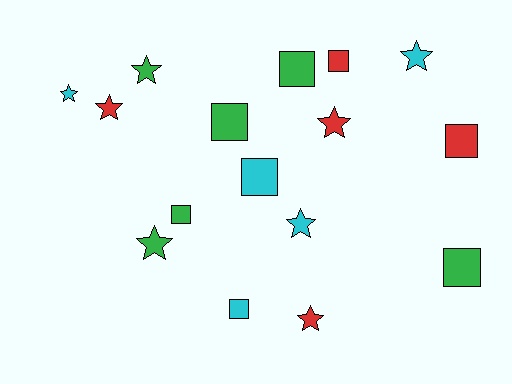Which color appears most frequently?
Green, with 6 objects.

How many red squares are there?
There are 2 red squares.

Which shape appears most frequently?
Star, with 8 objects.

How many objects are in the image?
There are 16 objects.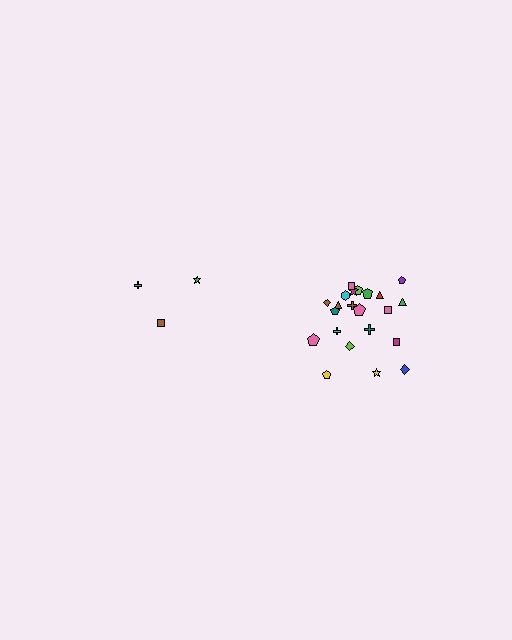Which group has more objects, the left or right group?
The right group.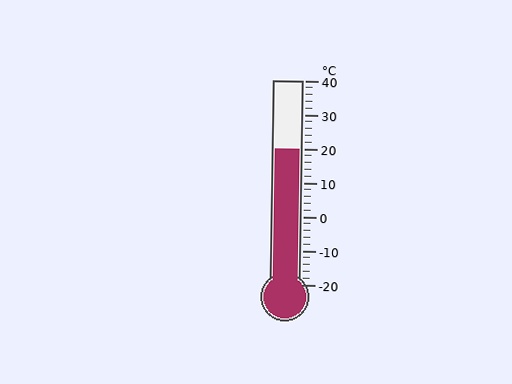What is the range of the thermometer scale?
The thermometer scale ranges from -20°C to 40°C.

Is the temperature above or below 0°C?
The temperature is above 0°C.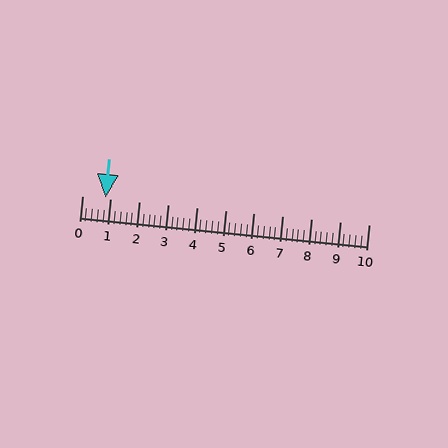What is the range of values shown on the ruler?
The ruler shows values from 0 to 10.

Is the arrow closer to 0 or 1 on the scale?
The arrow is closer to 1.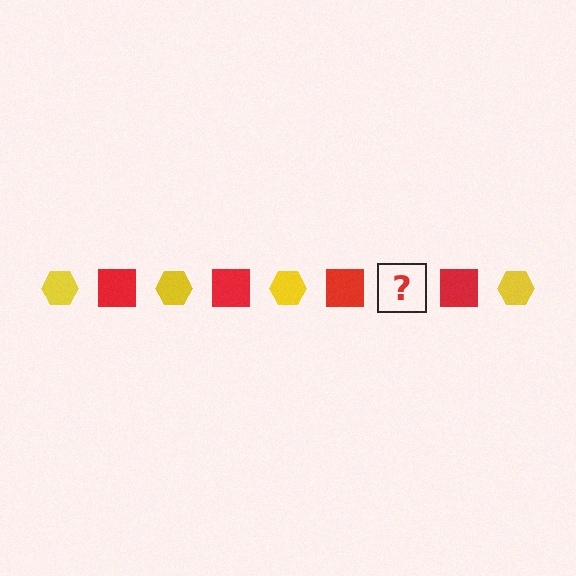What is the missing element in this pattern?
The missing element is a yellow hexagon.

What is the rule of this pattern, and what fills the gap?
The rule is that the pattern alternates between yellow hexagon and red square. The gap should be filled with a yellow hexagon.